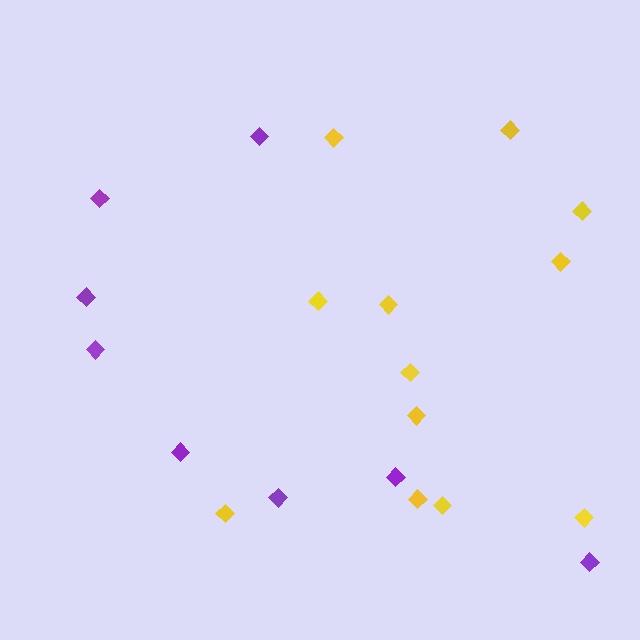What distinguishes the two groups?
There are 2 groups: one group of purple diamonds (8) and one group of yellow diamonds (12).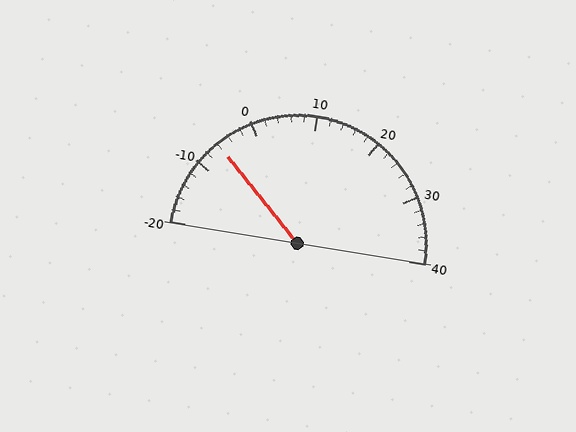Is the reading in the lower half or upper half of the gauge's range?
The reading is in the lower half of the range (-20 to 40).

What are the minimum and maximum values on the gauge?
The gauge ranges from -20 to 40.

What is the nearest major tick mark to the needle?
The nearest major tick mark is -10.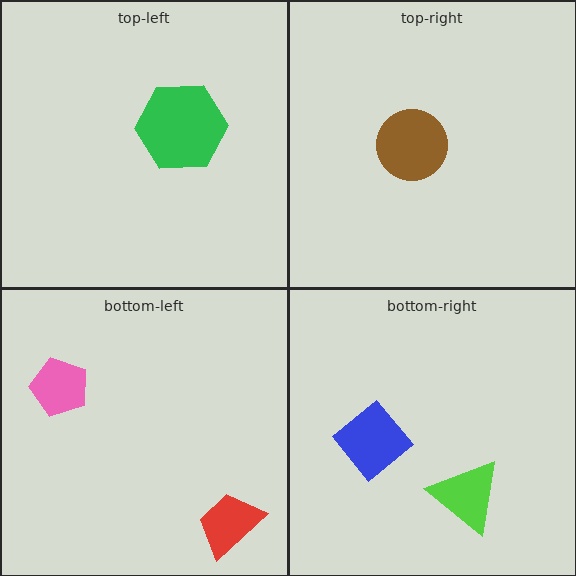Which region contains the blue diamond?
The bottom-right region.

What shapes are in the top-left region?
The green hexagon.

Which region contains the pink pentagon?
The bottom-left region.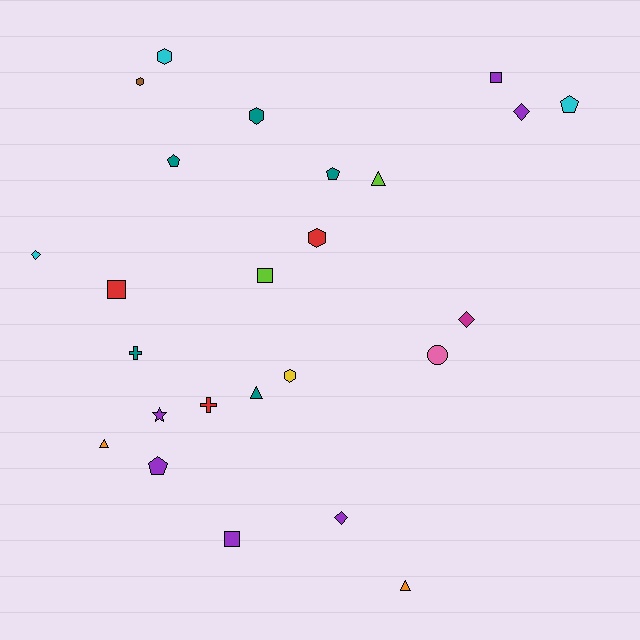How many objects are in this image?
There are 25 objects.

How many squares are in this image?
There are 4 squares.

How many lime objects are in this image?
There are 2 lime objects.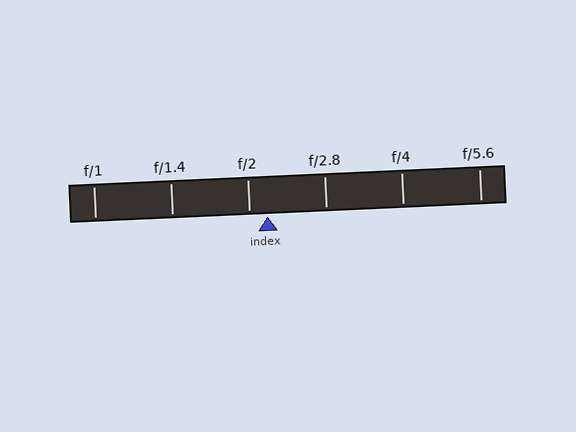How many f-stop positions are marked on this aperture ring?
There are 6 f-stop positions marked.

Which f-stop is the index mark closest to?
The index mark is closest to f/2.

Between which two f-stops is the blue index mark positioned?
The index mark is between f/2 and f/2.8.